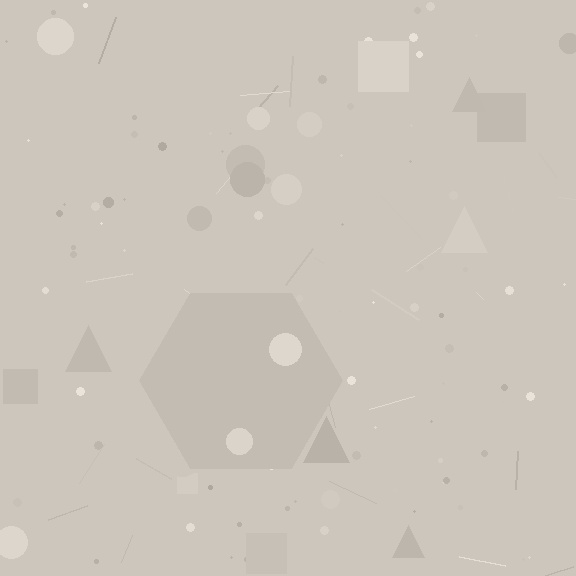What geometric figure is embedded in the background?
A hexagon is embedded in the background.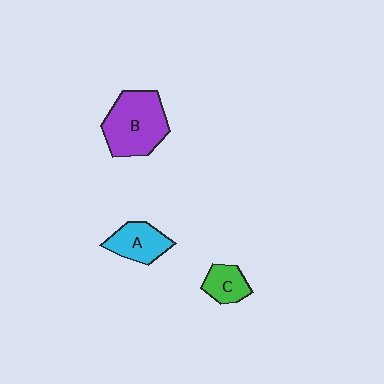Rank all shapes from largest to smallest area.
From largest to smallest: B (purple), A (cyan), C (green).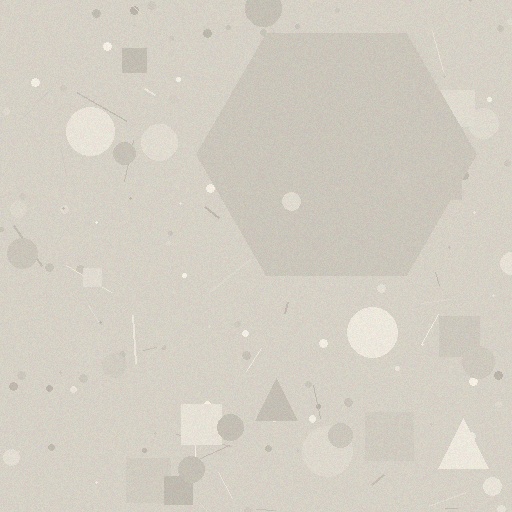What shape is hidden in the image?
A hexagon is hidden in the image.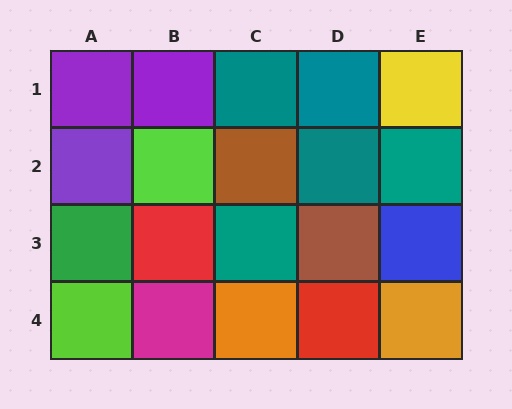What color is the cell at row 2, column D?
Teal.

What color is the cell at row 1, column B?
Purple.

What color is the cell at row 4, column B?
Magenta.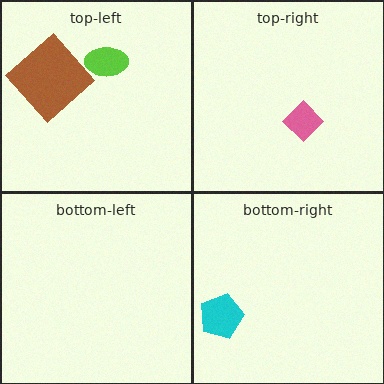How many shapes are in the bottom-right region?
1.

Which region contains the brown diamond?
The top-left region.